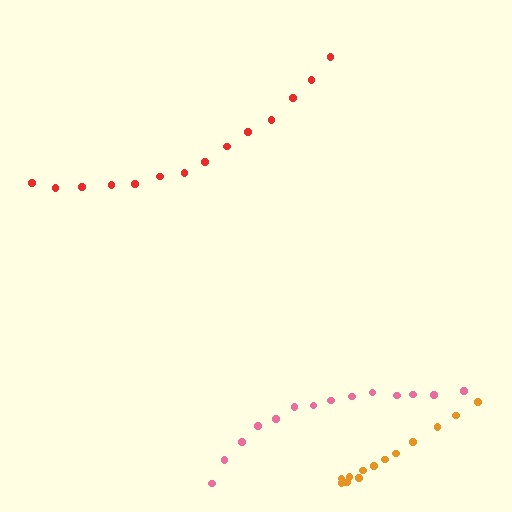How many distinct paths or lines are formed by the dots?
There are 3 distinct paths.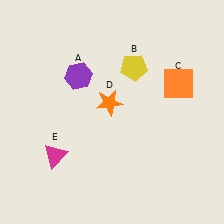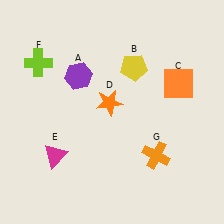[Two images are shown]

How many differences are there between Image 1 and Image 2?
There are 2 differences between the two images.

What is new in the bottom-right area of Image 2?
An orange cross (G) was added in the bottom-right area of Image 2.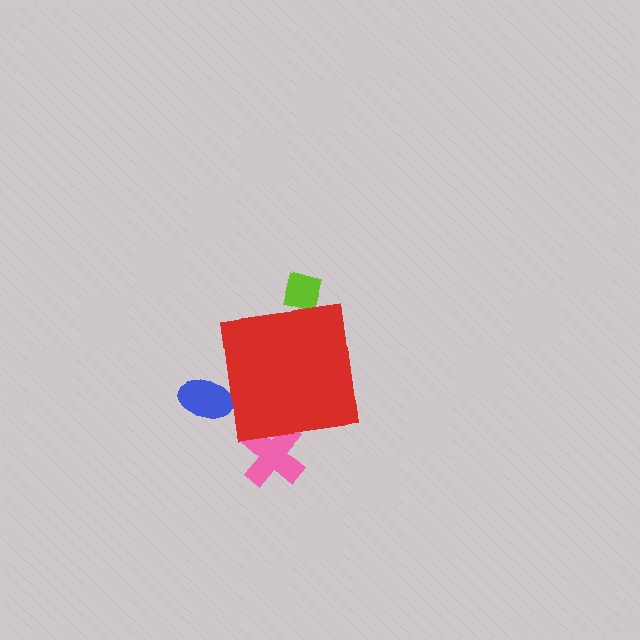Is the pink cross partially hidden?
Yes, the pink cross is partially hidden behind the red square.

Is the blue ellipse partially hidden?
Yes, the blue ellipse is partially hidden behind the red square.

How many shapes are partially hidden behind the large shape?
3 shapes are partially hidden.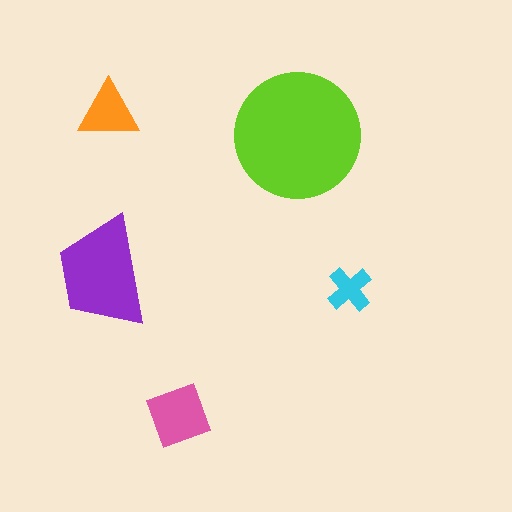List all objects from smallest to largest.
The cyan cross, the orange triangle, the pink square, the purple trapezoid, the lime circle.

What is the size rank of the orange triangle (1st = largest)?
4th.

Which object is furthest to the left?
The purple trapezoid is leftmost.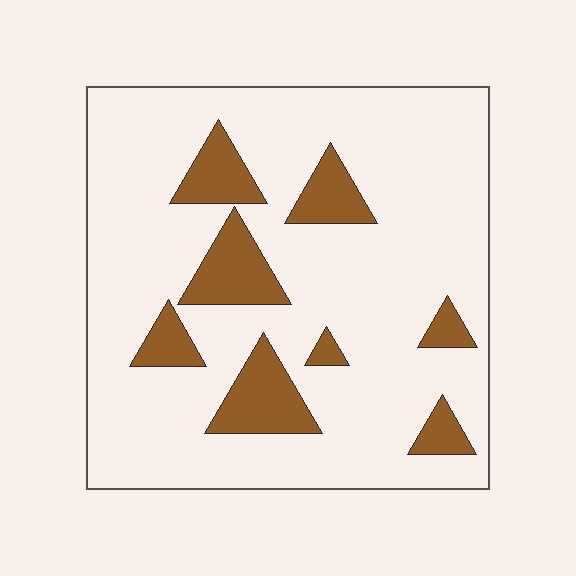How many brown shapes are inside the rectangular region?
8.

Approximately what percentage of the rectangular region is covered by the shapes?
Approximately 15%.